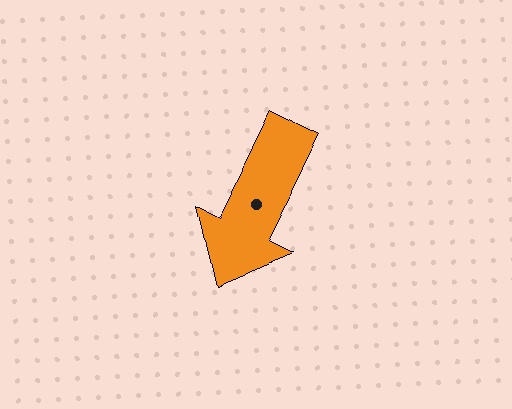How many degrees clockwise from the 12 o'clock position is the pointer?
Approximately 207 degrees.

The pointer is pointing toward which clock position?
Roughly 7 o'clock.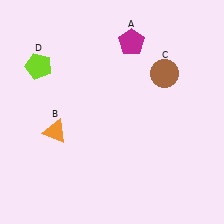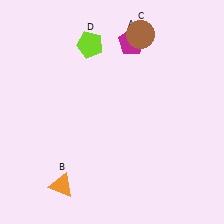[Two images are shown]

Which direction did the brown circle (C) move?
The brown circle (C) moved up.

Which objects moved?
The objects that moved are: the orange triangle (B), the brown circle (C), the lime pentagon (D).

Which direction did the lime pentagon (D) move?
The lime pentagon (D) moved right.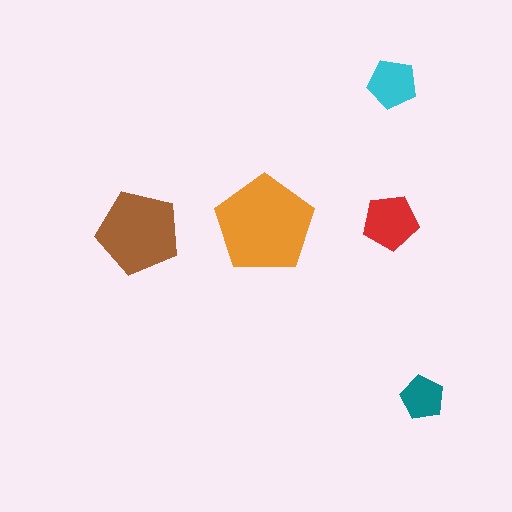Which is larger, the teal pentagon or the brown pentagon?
The brown one.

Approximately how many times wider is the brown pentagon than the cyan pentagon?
About 1.5 times wider.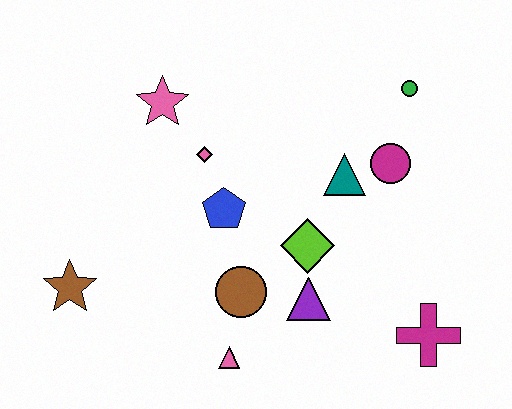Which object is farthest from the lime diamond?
The brown star is farthest from the lime diamond.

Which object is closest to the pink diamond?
The blue pentagon is closest to the pink diamond.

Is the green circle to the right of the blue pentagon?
Yes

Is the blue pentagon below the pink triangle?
No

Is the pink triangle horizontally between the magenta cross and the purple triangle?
No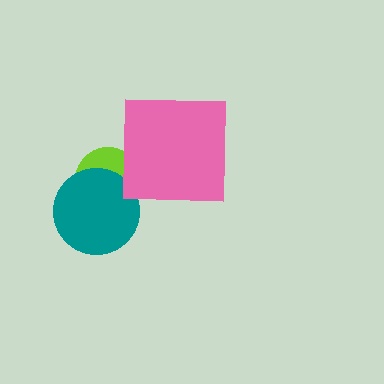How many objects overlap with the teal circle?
1 object overlaps with the teal circle.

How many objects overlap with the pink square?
1 object overlaps with the pink square.